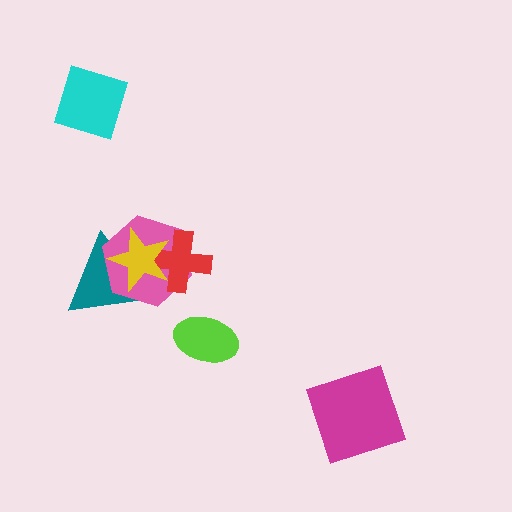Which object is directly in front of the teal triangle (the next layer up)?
The pink hexagon is directly in front of the teal triangle.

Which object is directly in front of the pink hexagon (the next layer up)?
The red cross is directly in front of the pink hexagon.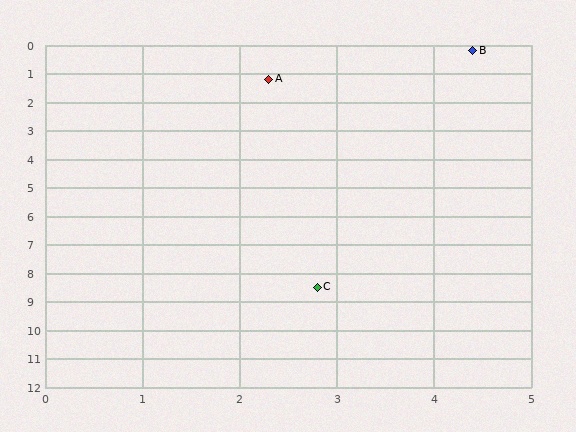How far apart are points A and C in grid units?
Points A and C are about 7.3 grid units apart.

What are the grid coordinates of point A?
Point A is at approximately (2.3, 1.2).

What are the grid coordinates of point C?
Point C is at approximately (2.8, 8.5).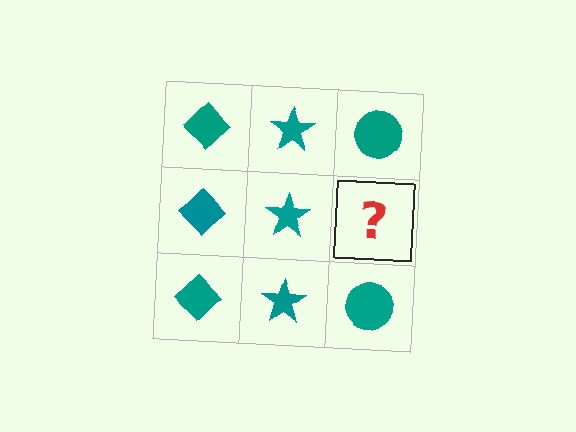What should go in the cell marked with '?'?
The missing cell should contain a teal circle.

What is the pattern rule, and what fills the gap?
The rule is that each column has a consistent shape. The gap should be filled with a teal circle.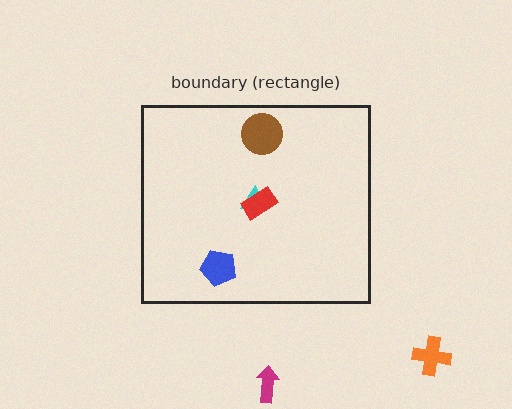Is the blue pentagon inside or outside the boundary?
Inside.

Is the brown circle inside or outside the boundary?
Inside.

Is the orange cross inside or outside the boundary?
Outside.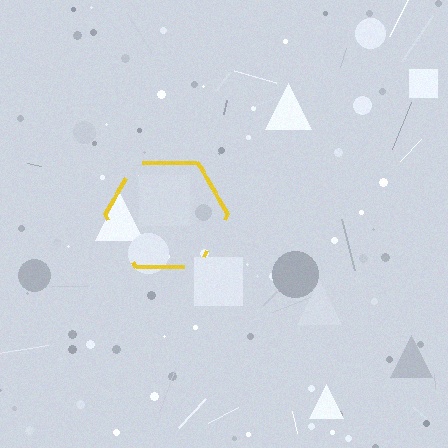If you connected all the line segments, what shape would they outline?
They would outline a hexagon.